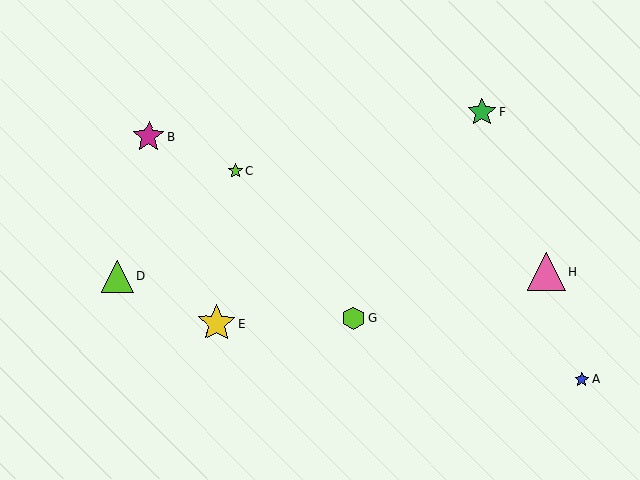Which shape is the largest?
The yellow star (labeled E) is the largest.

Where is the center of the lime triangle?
The center of the lime triangle is at (117, 277).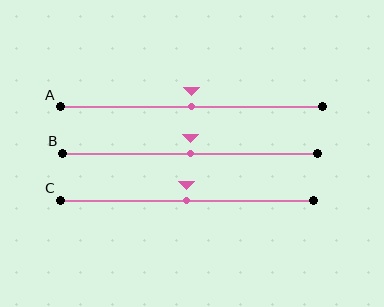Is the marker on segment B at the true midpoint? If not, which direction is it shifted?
Yes, the marker on segment B is at the true midpoint.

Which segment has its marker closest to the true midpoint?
Segment A has its marker closest to the true midpoint.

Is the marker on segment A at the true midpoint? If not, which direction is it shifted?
Yes, the marker on segment A is at the true midpoint.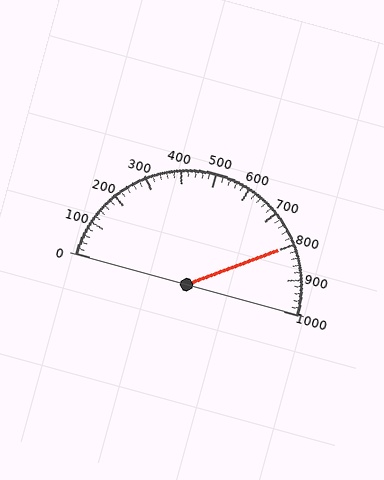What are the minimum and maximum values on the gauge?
The gauge ranges from 0 to 1000.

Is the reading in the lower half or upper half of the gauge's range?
The reading is in the upper half of the range (0 to 1000).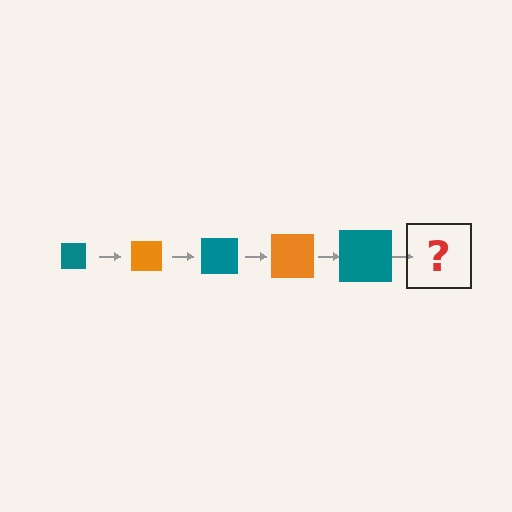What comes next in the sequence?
The next element should be an orange square, larger than the previous one.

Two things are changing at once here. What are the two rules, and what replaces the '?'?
The two rules are that the square grows larger each step and the color cycles through teal and orange. The '?' should be an orange square, larger than the previous one.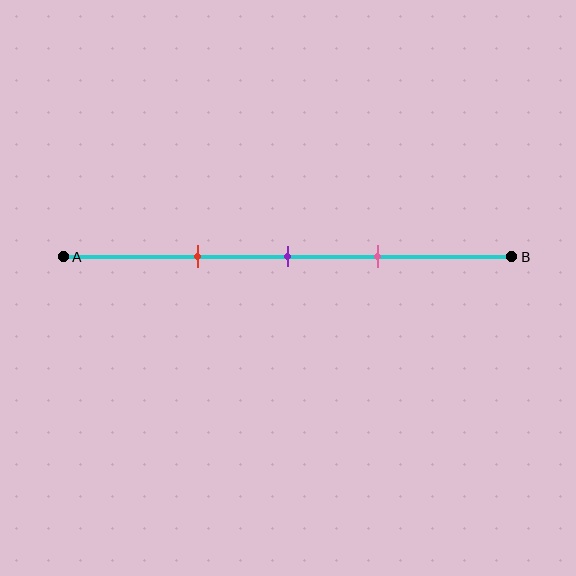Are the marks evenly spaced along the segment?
Yes, the marks are approximately evenly spaced.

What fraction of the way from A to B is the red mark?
The red mark is approximately 30% (0.3) of the way from A to B.